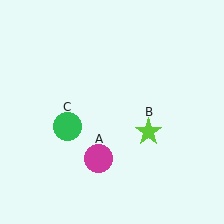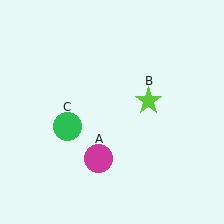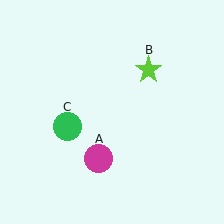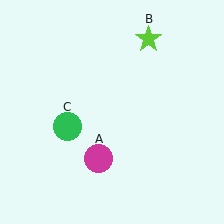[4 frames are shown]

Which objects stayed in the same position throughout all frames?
Magenta circle (object A) and green circle (object C) remained stationary.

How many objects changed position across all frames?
1 object changed position: lime star (object B).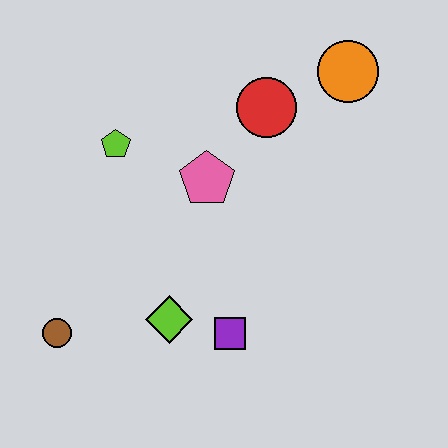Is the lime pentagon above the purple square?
Yes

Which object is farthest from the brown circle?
The orange circle is farthest from the brown circle.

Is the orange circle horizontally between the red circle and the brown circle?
No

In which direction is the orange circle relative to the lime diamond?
The orange circle is above the lime diamond.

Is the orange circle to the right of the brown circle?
Yes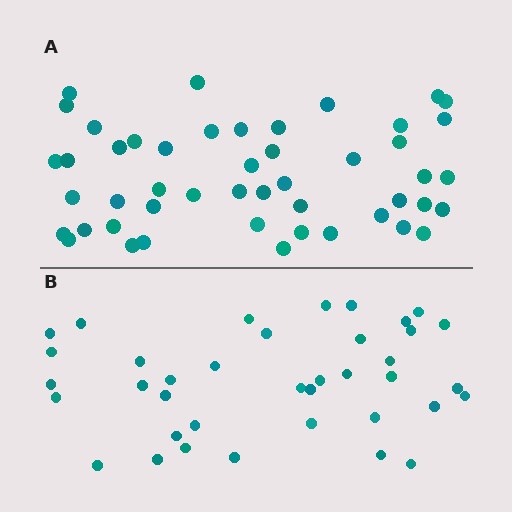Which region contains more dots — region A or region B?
Region A (the top region) has more dots.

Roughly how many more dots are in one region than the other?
Region A has roughly 10 or so more dots than region B.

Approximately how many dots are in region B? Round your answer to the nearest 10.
About 40 dots. (The exact count is 38, which rounds to 40.)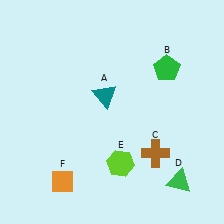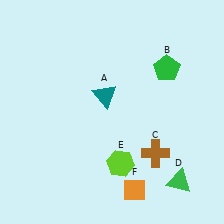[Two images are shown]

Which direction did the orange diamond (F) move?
The orange diamond (F) moved right.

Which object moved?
The orange diamond (F) moved right.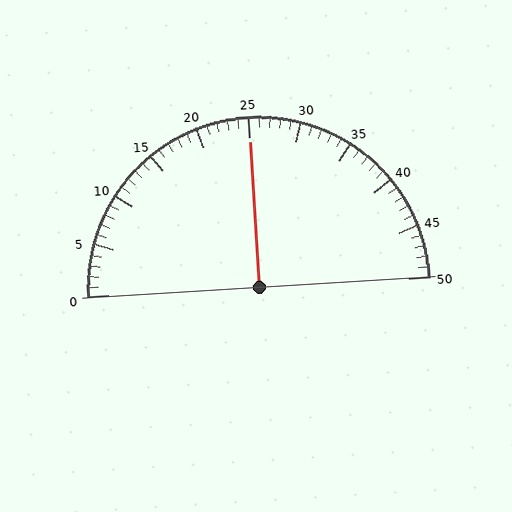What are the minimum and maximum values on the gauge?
The gauge ranges from 0 to 50.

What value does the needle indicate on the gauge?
The needle indicates approximately 25.